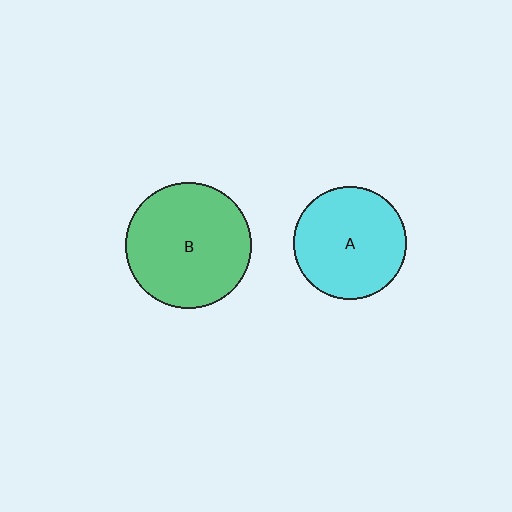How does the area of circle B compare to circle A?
Approximately 1.2 times.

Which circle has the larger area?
Circle B (green).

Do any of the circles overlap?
No, none of the circles overlap.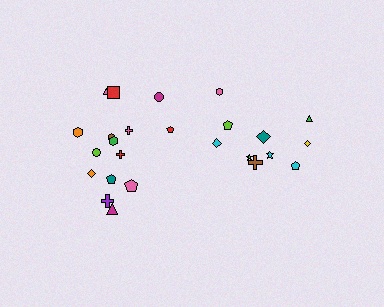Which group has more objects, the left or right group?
The left group.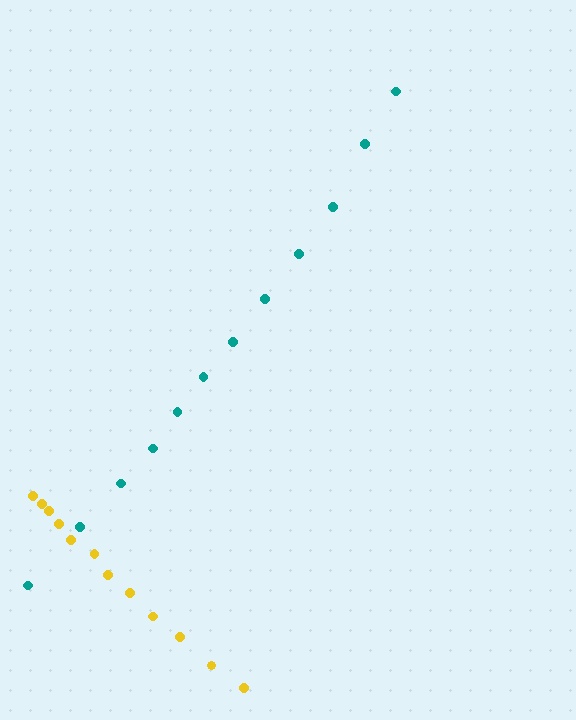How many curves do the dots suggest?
There are 2 distinct paths.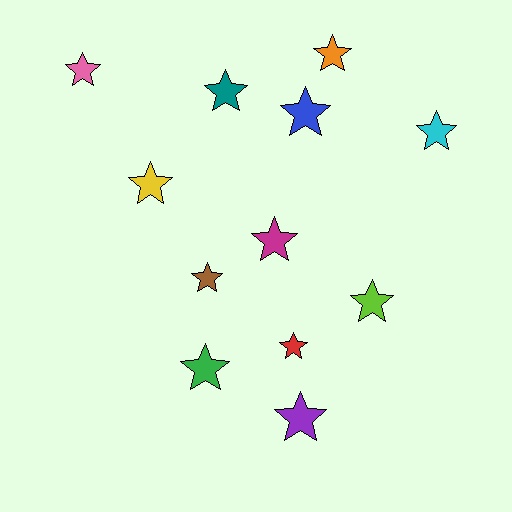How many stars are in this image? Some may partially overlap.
There are 12 stars.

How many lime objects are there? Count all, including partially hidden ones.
There is 1 lime object.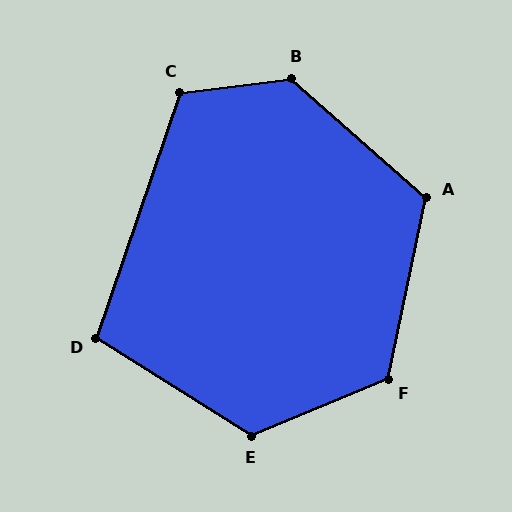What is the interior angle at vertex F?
Approximately 125 degrees (obtuse).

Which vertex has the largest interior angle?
B, at approximately 132 degrees.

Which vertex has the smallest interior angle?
D, at approximately 103 degrees.